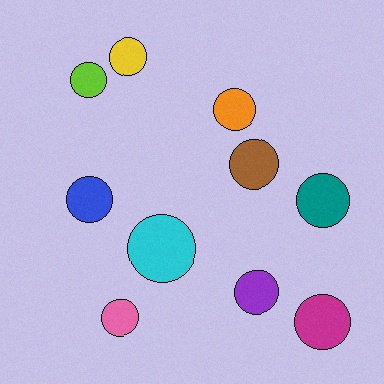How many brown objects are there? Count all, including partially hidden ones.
There is 1 brown object.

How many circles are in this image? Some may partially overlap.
There are 10 circles.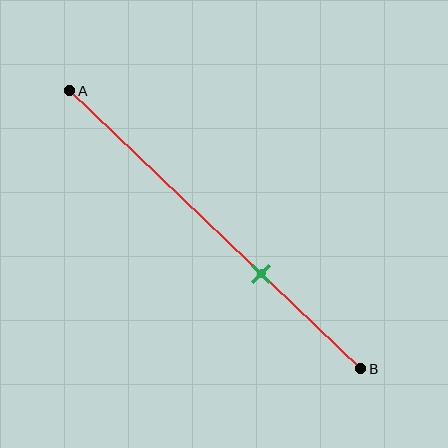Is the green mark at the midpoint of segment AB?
No, the mark is at about 65% from A, not at the 50% midpoint.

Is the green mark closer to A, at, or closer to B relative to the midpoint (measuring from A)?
The green mark is closer to point B than the midpoint of segment AB.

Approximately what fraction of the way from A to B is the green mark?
The green mark is approximately 65% of the way from A to B.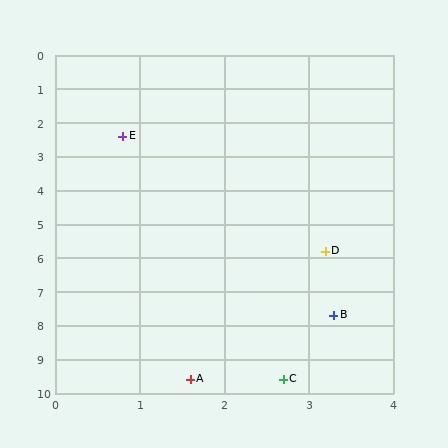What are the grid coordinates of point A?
Point A is at approximately (1.6, 9.6).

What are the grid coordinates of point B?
Point B is at approximately (3.3, 7.7).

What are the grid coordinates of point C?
Point C is at approximately (2.7, 9.6).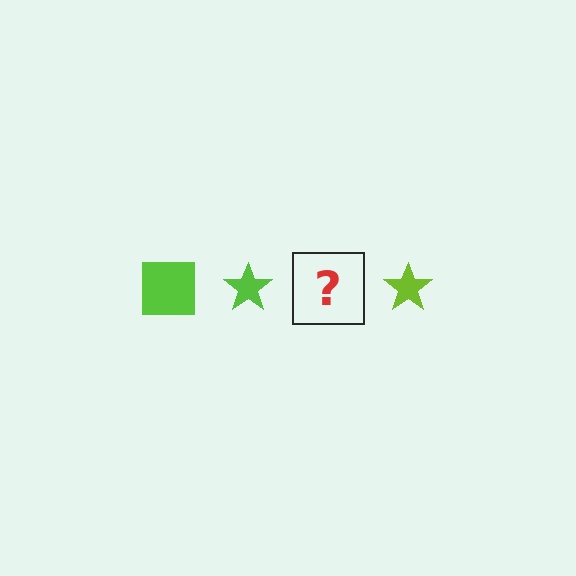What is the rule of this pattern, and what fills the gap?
The rule is that the pattern cycles through square, star shapes in lime. The gap should be filled with a lime square.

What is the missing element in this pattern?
The missing element is a lime square.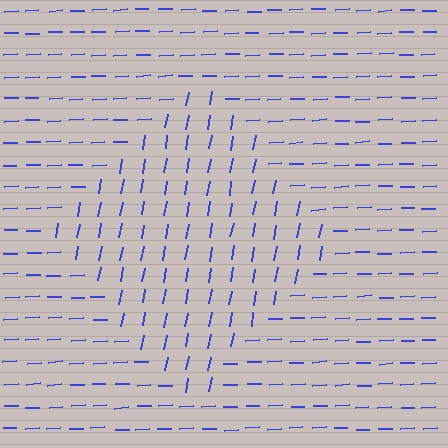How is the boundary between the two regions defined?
The boundary is defined purely by a change in line orientation (approximately 77 degrees difference). All lines are the same color and thickness.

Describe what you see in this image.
The image is filled with small blue line segments. A diamond region in the image has lines oriented differently from the surrounding lines, creating a visible texture boundary.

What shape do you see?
I see a diamond.